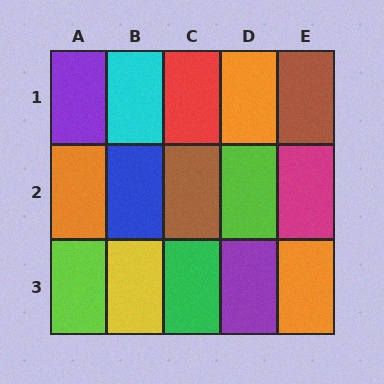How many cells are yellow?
1 cell is yellow.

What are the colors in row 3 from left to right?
Lime, yellow, green, purple, orange.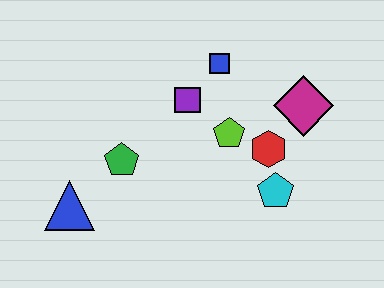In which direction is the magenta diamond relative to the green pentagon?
The magenta diamond is to the right of the green pentagon.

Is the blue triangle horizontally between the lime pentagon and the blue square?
No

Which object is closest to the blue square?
The purple square is closest to the blue square.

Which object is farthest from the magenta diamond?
The blue triangle is farthest from the magenta diamond.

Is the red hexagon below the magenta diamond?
Yes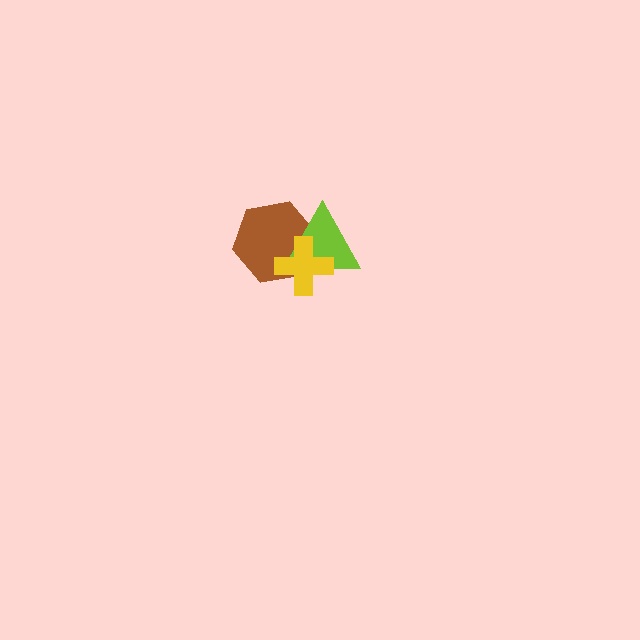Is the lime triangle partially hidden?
Yes, it is partially covered by another shape.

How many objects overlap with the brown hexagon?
2 objects overlap with the brown hexagon.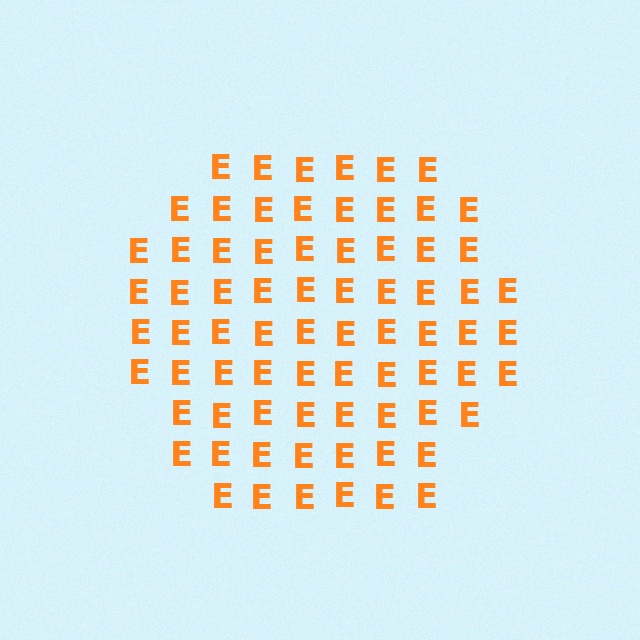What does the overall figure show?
The overall figure shows a hexagon.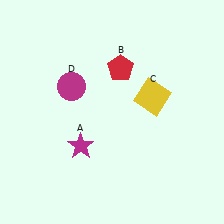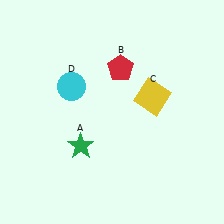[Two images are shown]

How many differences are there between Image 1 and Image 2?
There are 2 differences between the two images.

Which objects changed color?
A changed from magenta to green. D changed from magenta to cyan.